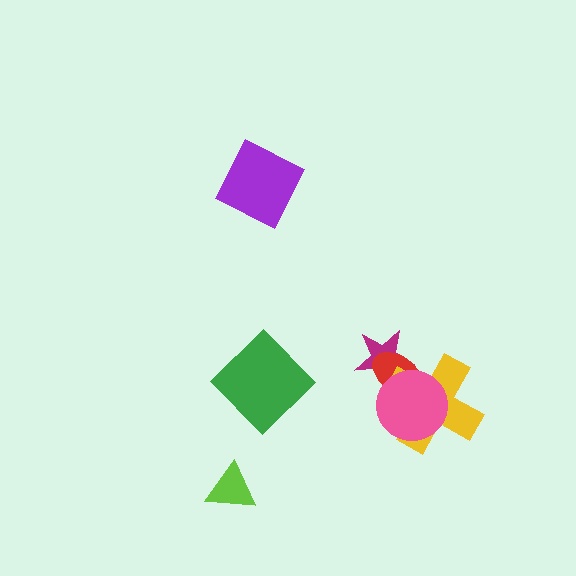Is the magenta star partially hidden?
Yes, it is partially covered by another shape.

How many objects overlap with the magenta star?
3 objects overlap with the magenta star.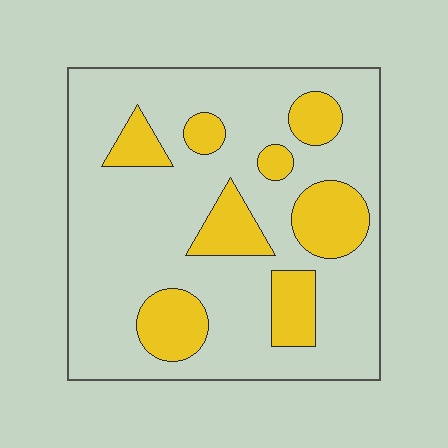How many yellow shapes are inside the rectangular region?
8.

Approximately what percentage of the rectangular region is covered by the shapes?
Approximately 25%.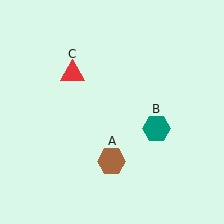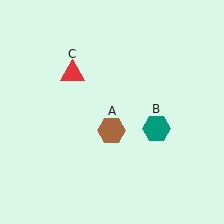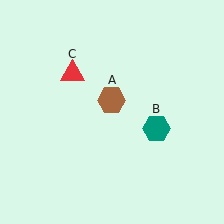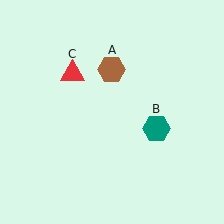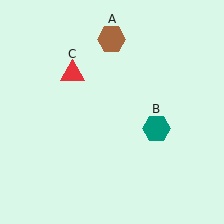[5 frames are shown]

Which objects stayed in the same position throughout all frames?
Teal hexagon (object B) and red triangle (object C) remained stationary.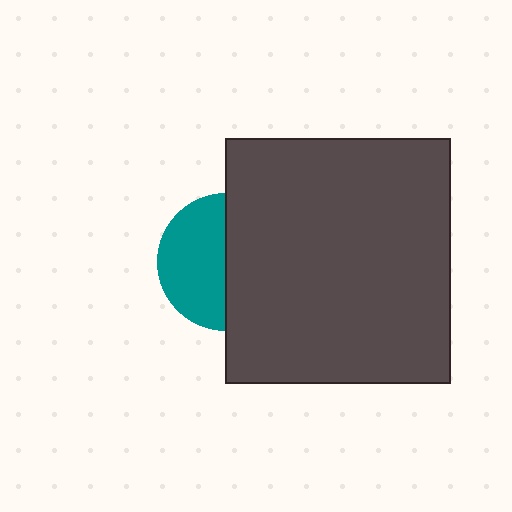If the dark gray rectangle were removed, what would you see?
You would see the complete teal circle.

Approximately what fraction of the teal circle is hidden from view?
Roughly 51% of the teal circle is hidden behind the dark gray rectangle.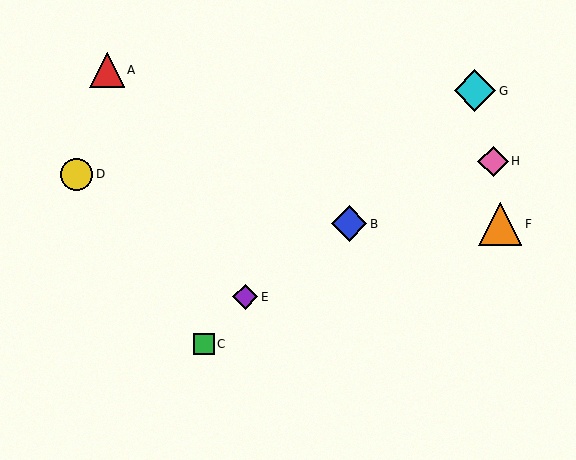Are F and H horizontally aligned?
No, F is at y≈224 and H is at y≈161.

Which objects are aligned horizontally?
Objects B, F are aligned horizontally.